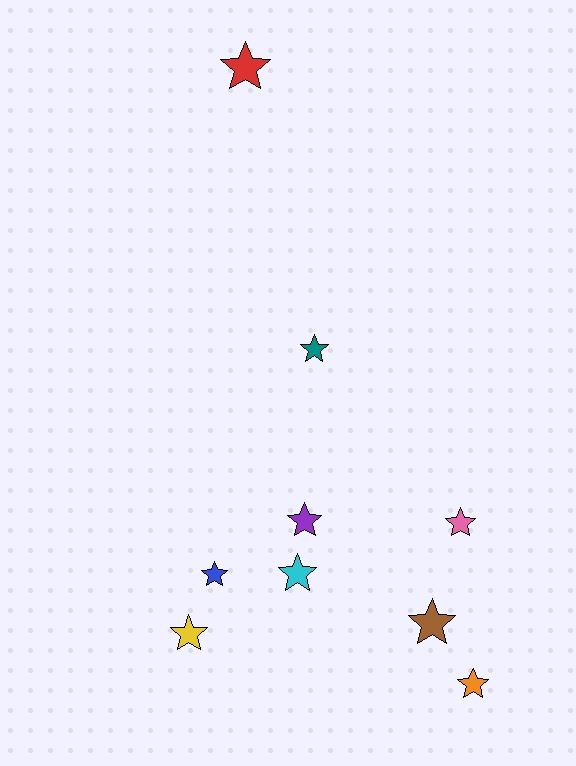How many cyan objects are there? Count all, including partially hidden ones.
There is 1 cyan object.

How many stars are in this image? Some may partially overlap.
There are 9 stars.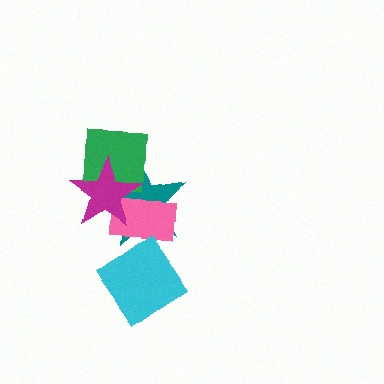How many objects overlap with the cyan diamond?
2 objects overlap with the cyan diamond.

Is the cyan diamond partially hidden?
No, no other shape covers it.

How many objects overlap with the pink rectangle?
4 objects overlap with the pink rectangle.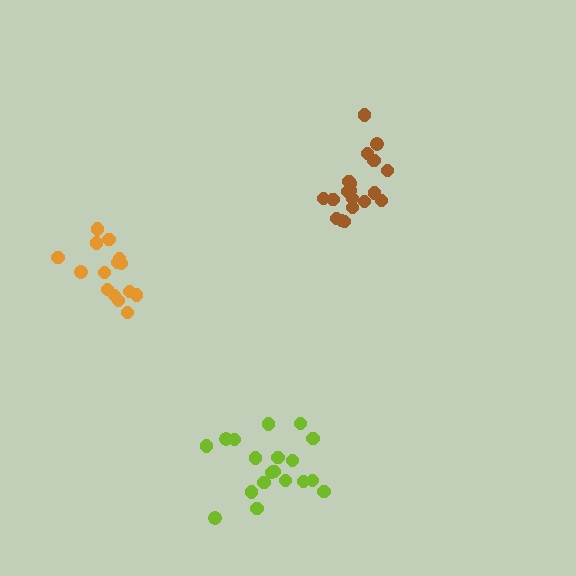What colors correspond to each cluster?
The clusters are colored: orange, brown, lime.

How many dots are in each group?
Group 1: 15 dots, Group 2: 19 dots, Group 3: 19 dots (53 total).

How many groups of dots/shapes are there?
There are 3 groups.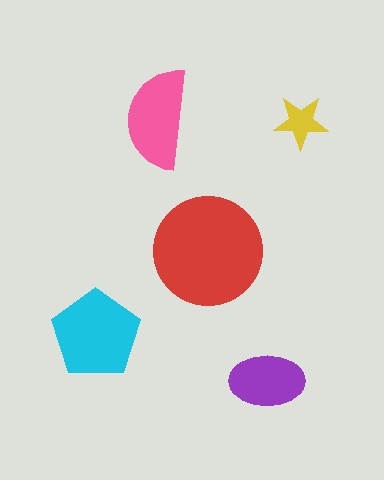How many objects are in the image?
There are 5 objects in the image.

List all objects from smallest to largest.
The yellow star, the purple ellipse, the pink semicircle, the cyan pentagon, the red circle.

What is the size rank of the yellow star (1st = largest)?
5th.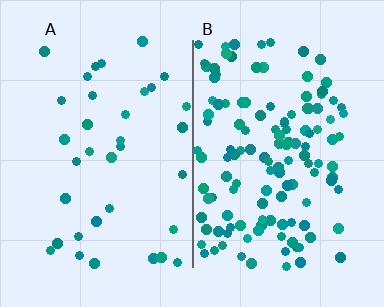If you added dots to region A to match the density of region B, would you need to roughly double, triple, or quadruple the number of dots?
Approximately quadruple.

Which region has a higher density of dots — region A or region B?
B (the right).